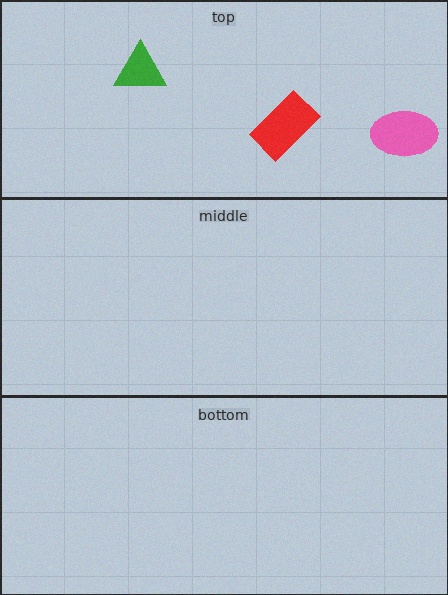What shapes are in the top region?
The green triangle, the pink ellipse, the red rectangle.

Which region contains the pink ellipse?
The top region.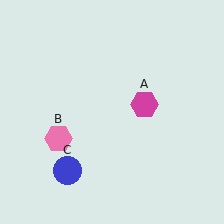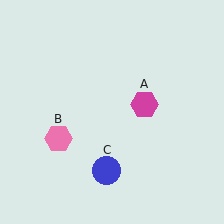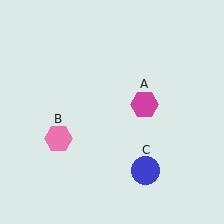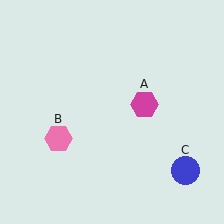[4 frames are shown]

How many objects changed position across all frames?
1 object changed position: blue circle (object C).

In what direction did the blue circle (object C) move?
The blue circle (object C) moved right.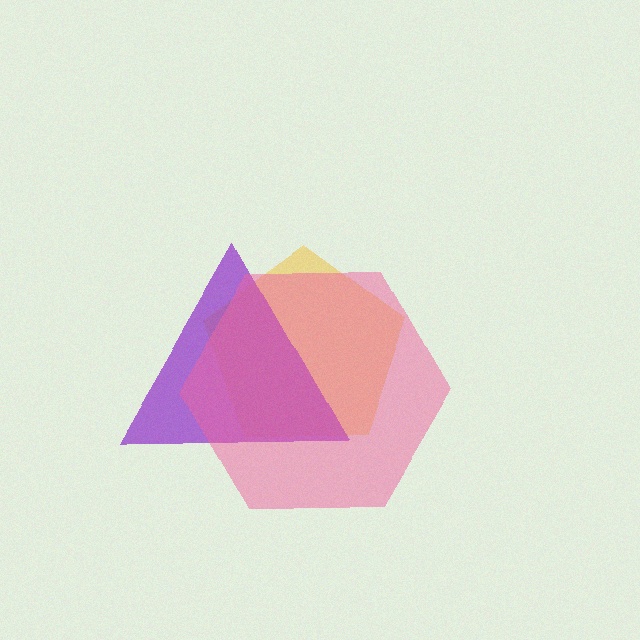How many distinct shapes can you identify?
There are 3 distinct shapes: a yellow pentagon, a purple triangle, a pink hexagon.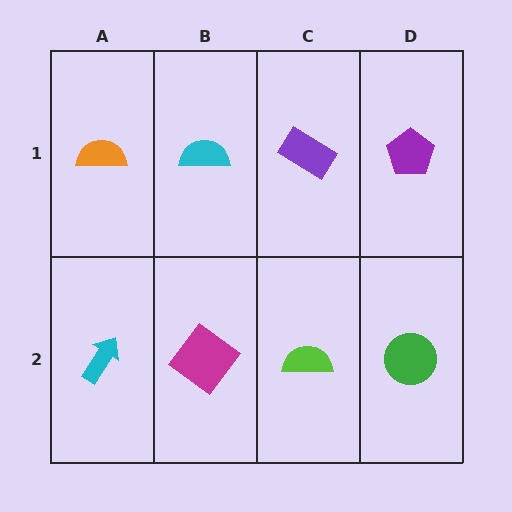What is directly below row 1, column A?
A cyan arrow.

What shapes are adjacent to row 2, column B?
A cyan semicircle (row 1, column B), a cyan arrow (row 2, column A), a lime semicircle (row 2, column C).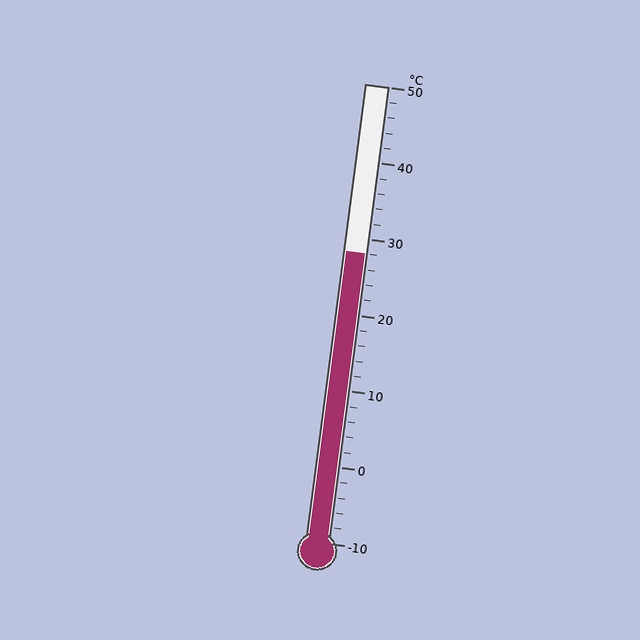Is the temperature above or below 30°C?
The temperature is below 30°C.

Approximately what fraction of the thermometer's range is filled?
The thermometer is filled to approximately 65% of its range.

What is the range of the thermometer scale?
The thermometer scale ranges from -10°C to 50°C.